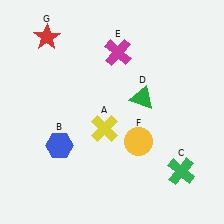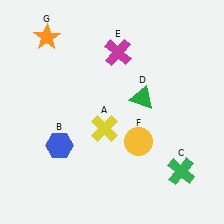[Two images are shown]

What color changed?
The star (G) changed from red in Image 1 to orange in Image 2.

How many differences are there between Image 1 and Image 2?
There is 1 difference between the two images.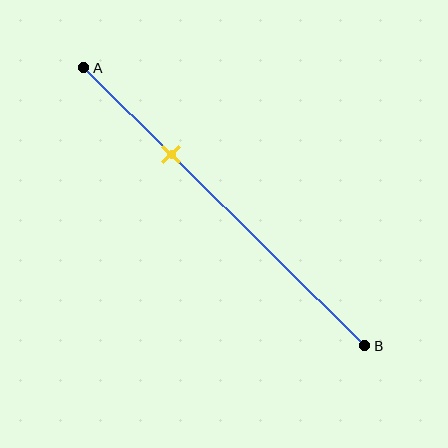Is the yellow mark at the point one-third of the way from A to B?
Yes, the mark is approximately at the one-third point.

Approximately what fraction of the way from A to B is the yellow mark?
The yellow mark is approximately 30% of the way from A to B.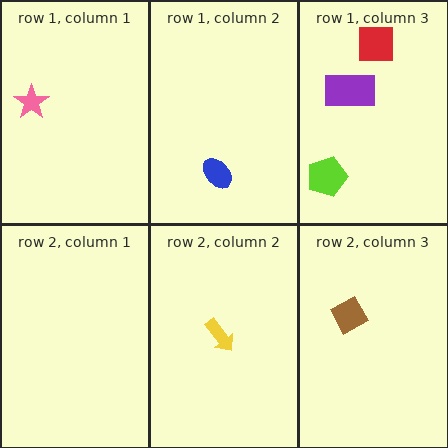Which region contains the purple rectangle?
The row 1, column 3 region.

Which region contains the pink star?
The row 1, column 1 region.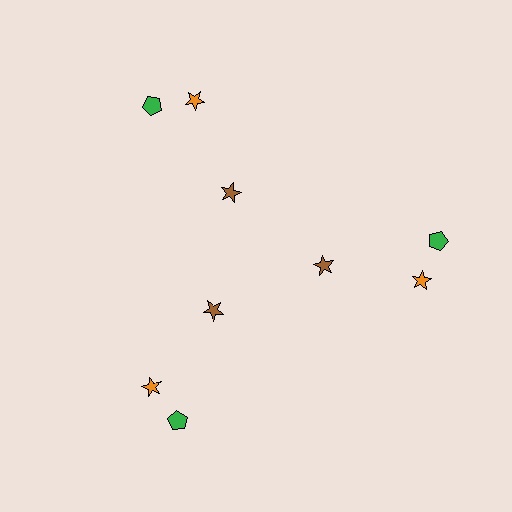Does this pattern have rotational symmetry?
Yes, this pattern has 3-fold rotational symmetry. It looks the same after rotating 120 degrees around the center.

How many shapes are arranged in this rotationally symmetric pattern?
There are 9 shapes, arranged in 3 groups of 3.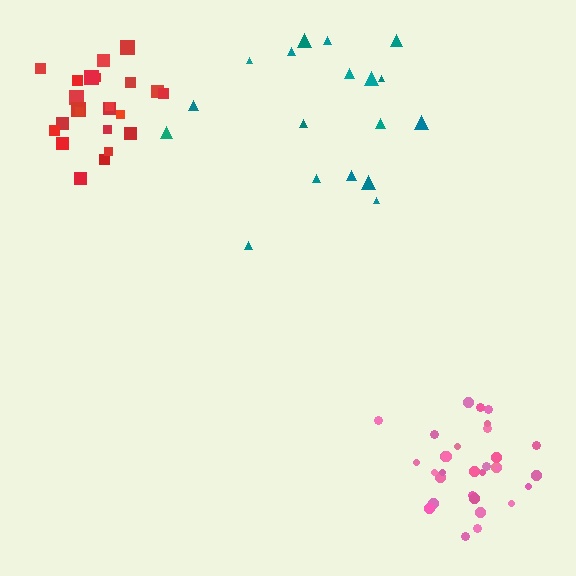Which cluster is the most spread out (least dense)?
Teal.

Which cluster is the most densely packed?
Pink.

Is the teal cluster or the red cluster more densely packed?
Red.